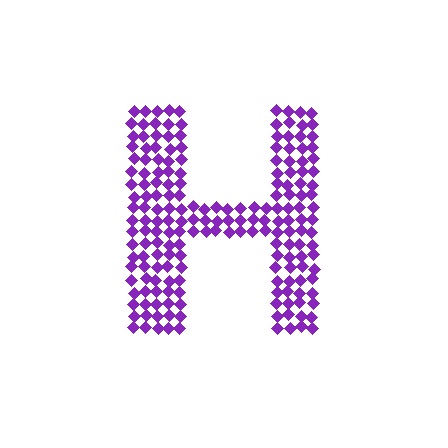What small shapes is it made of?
It is made of small diamonds.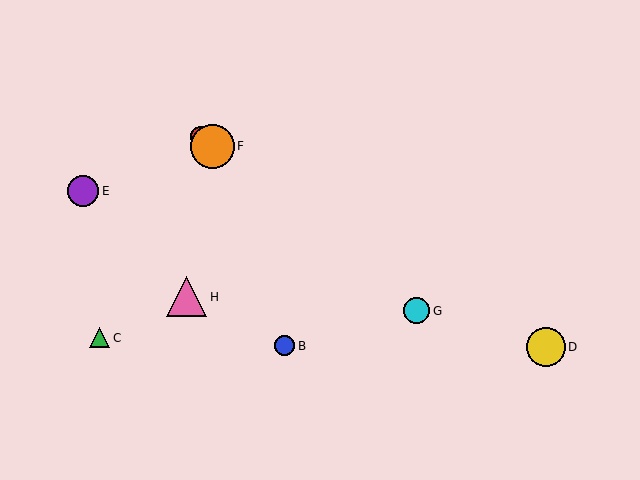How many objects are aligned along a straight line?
3 objects (A, F, G) are aligned along a straight line.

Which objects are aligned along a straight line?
Objects A, F, G are aligned along a straight line.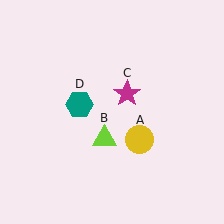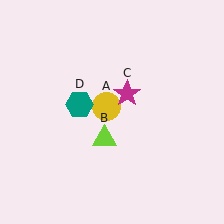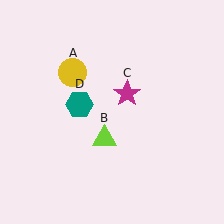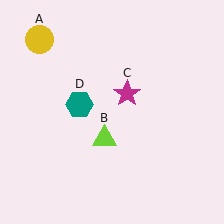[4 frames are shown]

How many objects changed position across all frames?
1 object changed position: yellow circle (object A).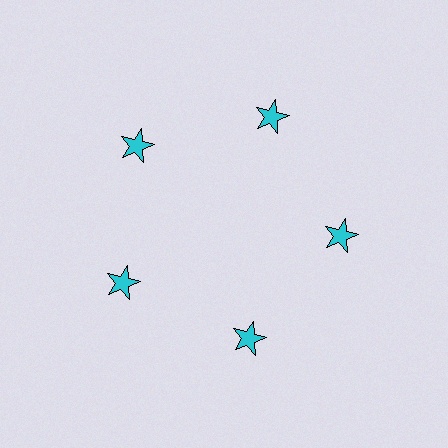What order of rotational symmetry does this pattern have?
This pattern has 5-fold rotational symmetry.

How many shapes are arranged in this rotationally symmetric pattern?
There are 5 shapes, arranged in 5 groups of 1.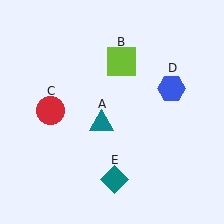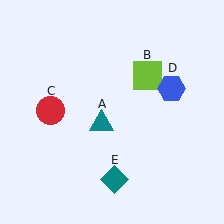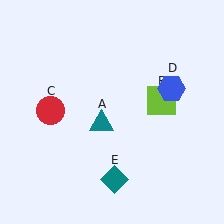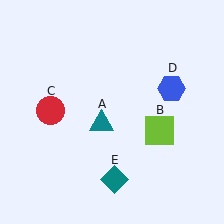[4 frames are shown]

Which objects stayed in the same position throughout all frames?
Teal triangle (object A) and red circle (object C) and blue hexagon (object D) and teal diamond (object E) remained stationary.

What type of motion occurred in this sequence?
The lime square (object B) rotated clockwise around the center of the scene.